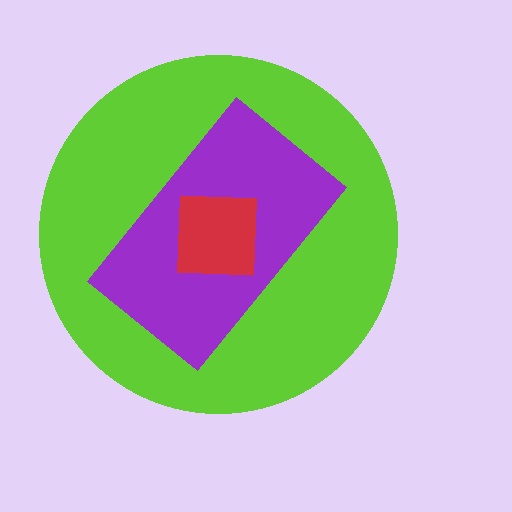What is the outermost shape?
The lime circle.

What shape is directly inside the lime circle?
The purple rectangle.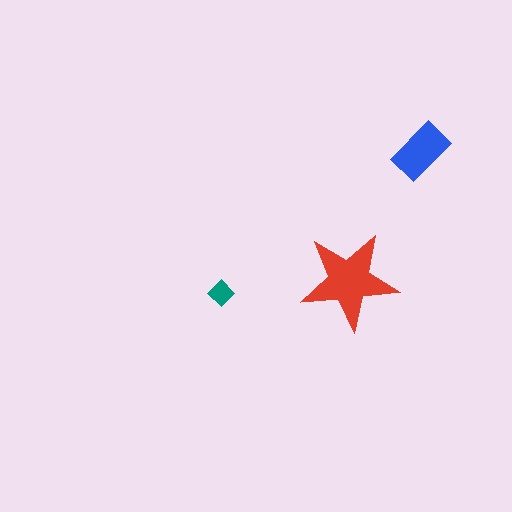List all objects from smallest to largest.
The teal diamond, the blue rectangle, the red star.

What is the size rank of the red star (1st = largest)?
1st.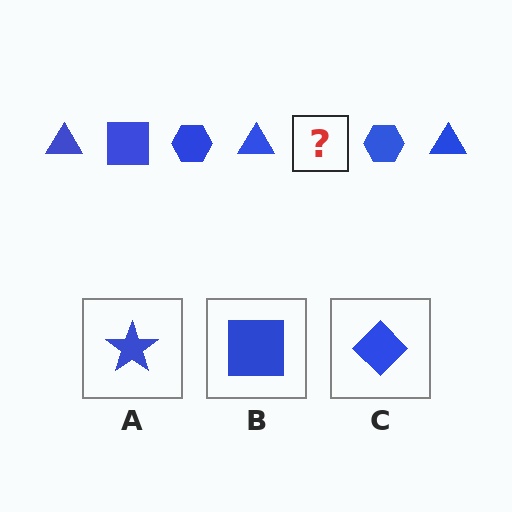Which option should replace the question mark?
Option B.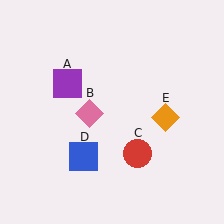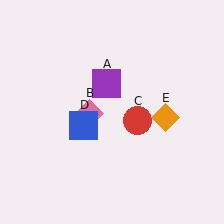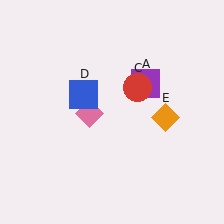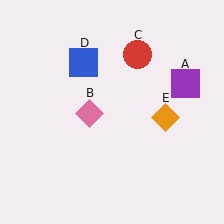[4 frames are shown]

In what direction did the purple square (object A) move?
The purple square (object A) moved right.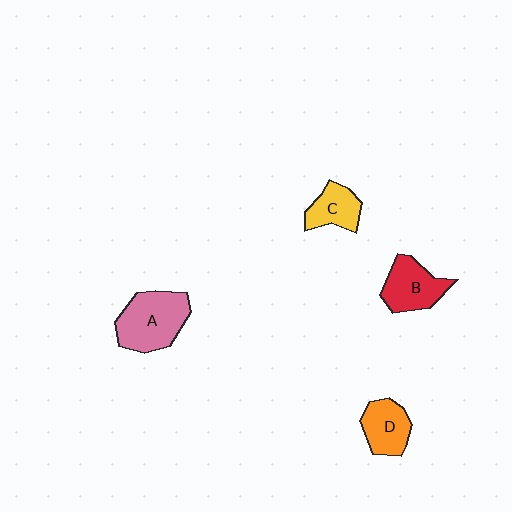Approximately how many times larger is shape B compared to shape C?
Approximately 1.3 times.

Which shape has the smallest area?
Shape C (yellow).